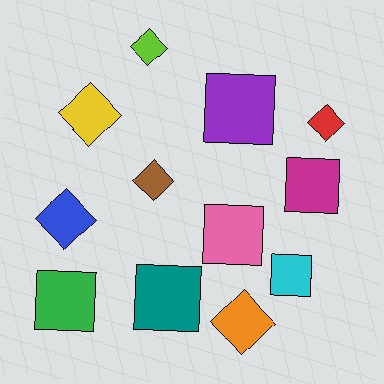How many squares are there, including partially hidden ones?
There are 6 squares.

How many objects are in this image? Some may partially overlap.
There are 12 objects.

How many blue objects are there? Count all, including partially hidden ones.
There is 1 blue object.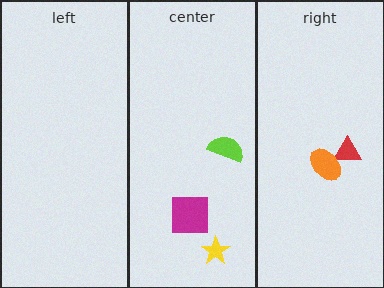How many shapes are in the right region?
2.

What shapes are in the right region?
The red triangle, the orange ellipse.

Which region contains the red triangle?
The right region.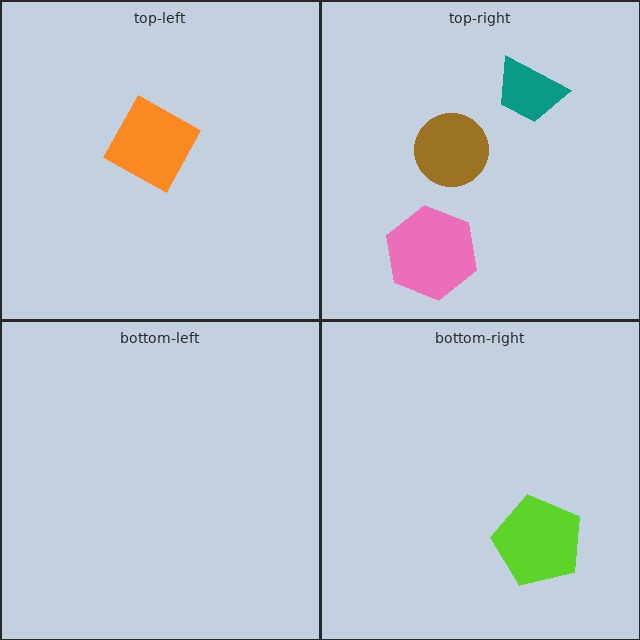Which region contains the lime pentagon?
The bottom-right region.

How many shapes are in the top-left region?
1.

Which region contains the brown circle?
The top-right region.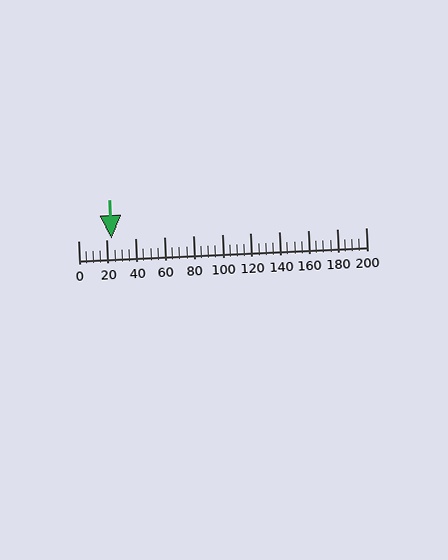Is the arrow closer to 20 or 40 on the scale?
The arrow is closer to 20.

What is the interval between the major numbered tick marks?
The major tick marks are spaced 20 units apart.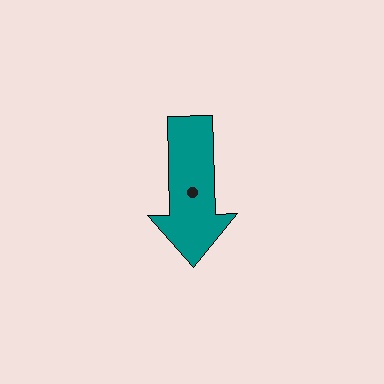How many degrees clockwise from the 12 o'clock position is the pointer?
Approximately 179 degrees.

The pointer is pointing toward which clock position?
Roughly 6 o'clock.